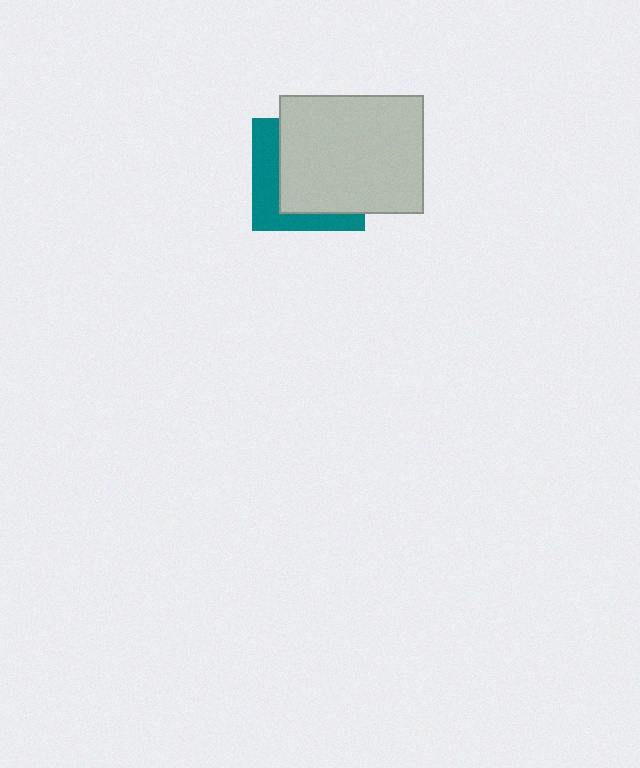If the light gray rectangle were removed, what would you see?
You would see the complete teal square.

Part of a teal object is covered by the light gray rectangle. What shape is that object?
It is a square.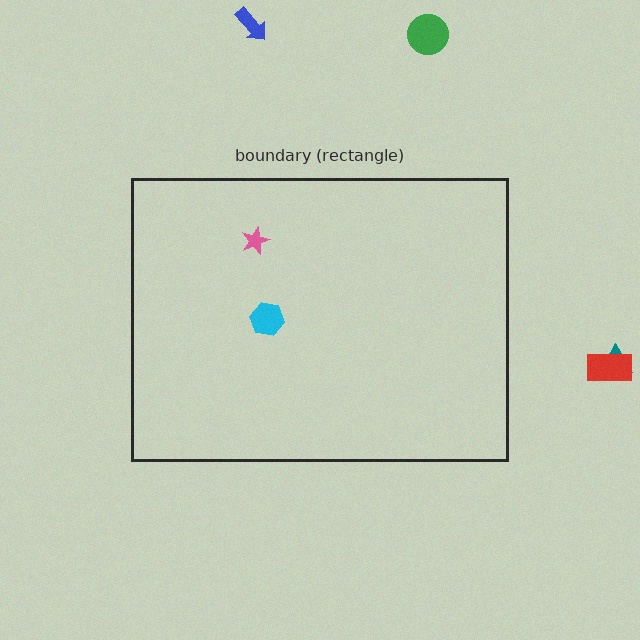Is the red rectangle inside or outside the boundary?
Outside.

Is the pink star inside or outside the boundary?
Inside.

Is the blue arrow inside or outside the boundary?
Outside.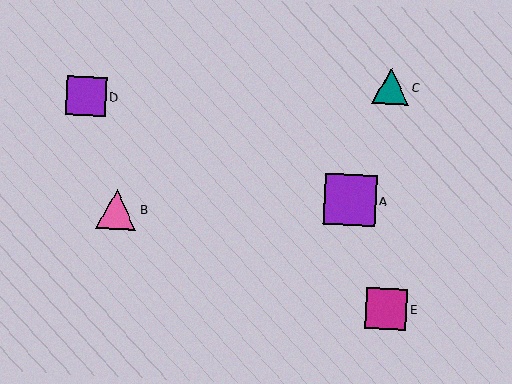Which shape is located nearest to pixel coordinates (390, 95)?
The teal triangle (labeled C) at (391, 86) is nearest to that location.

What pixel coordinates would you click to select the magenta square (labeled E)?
Click at (386, 309) to select the magenta square E.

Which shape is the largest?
The purple square (labeled A) is the largest.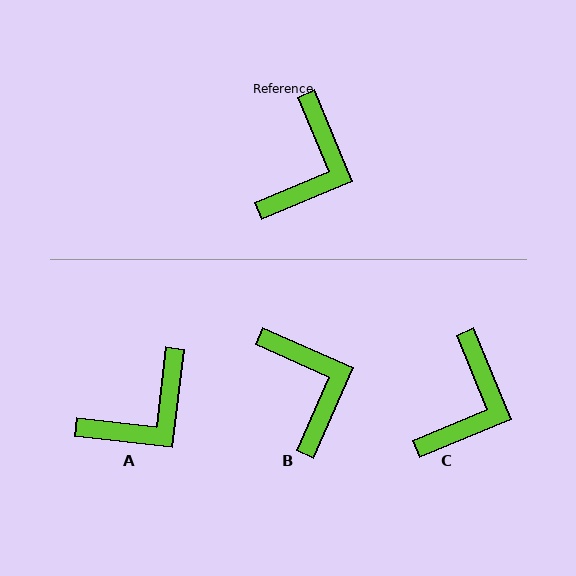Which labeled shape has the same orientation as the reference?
C.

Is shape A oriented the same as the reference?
No, it is off by about 29 degrees.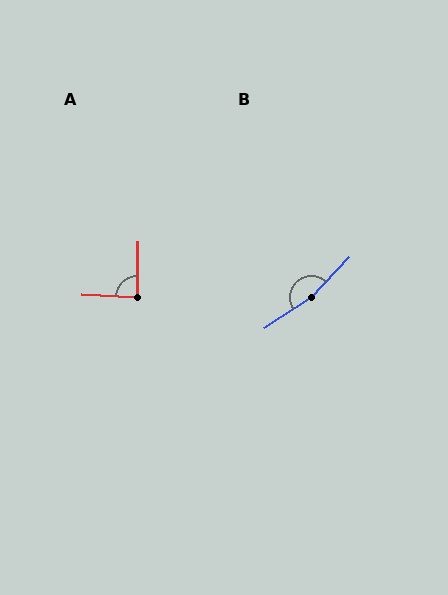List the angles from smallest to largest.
A (87°), B (166°).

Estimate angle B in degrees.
Approximately 166 degrees.